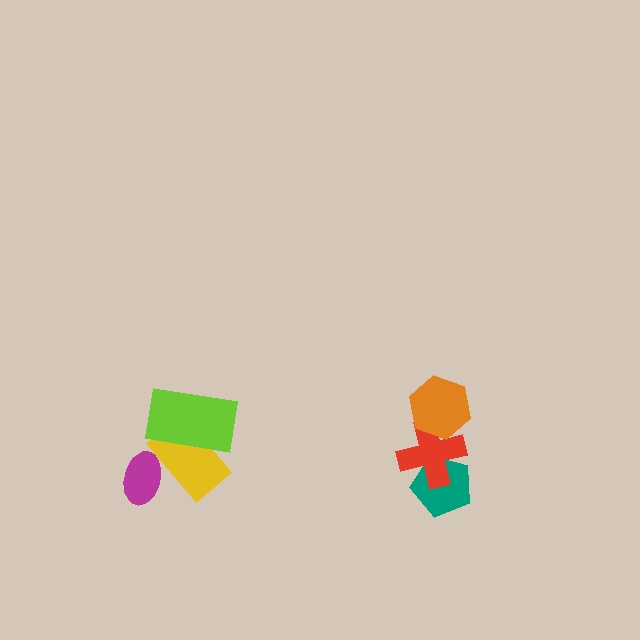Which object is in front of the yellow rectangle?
The lime rectangle is in front of the yellow rectangle.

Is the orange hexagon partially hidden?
No, no other shape covers it.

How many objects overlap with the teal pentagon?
1 object overlaps with the teal pentagon.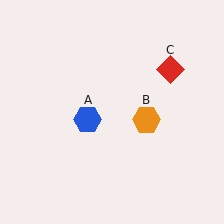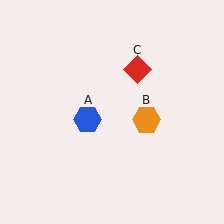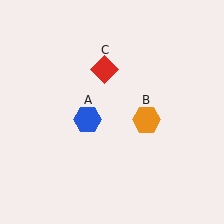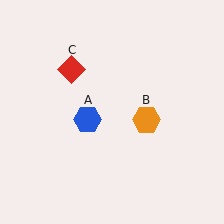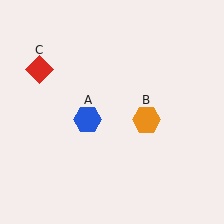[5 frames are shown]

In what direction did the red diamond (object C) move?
The red diamond (object C) moved left.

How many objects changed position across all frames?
1 object changed position: red diamond (object C).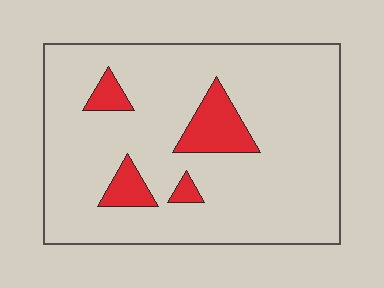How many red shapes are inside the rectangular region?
4.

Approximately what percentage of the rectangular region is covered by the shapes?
Approximately 10%.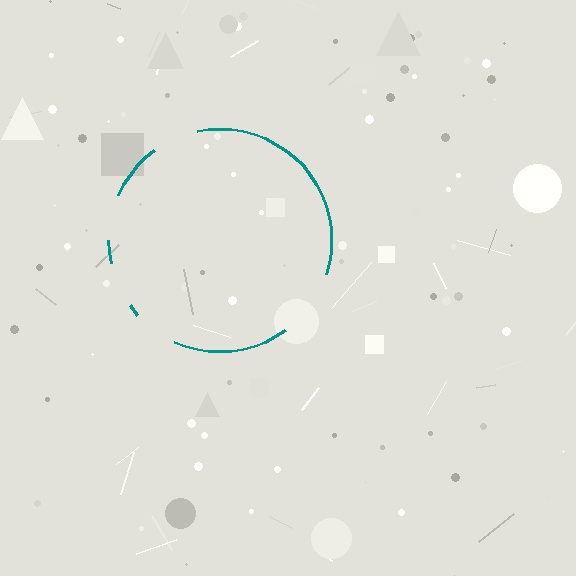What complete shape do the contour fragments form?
The contour fragments form a circle.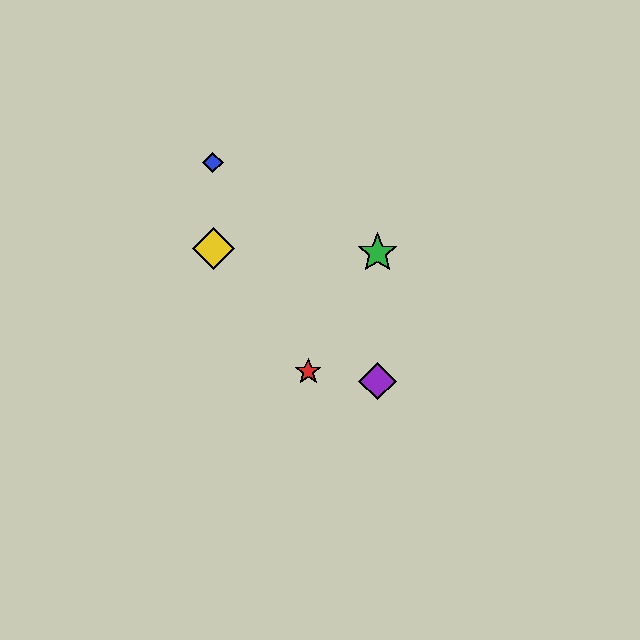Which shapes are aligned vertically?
The green star, the purple diamond are aligned vertically.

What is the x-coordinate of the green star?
The green star is at x≈378.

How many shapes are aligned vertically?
2 shapes (the green star, the purple diamond) are aligned vertically.